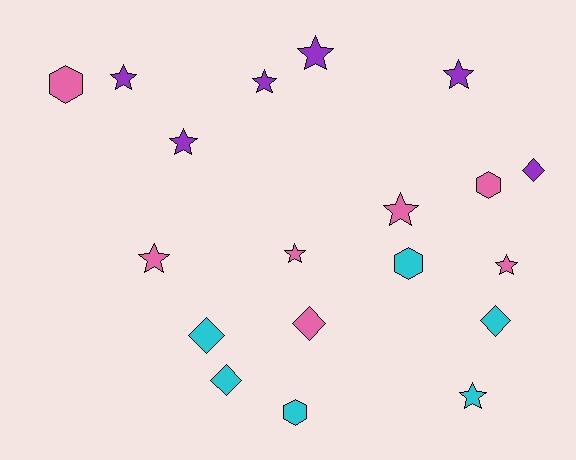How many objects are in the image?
There are 19 objects.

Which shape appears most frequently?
Star, with 10 objects.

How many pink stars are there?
There are 4 pink stars.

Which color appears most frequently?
Pink, with 7 objects.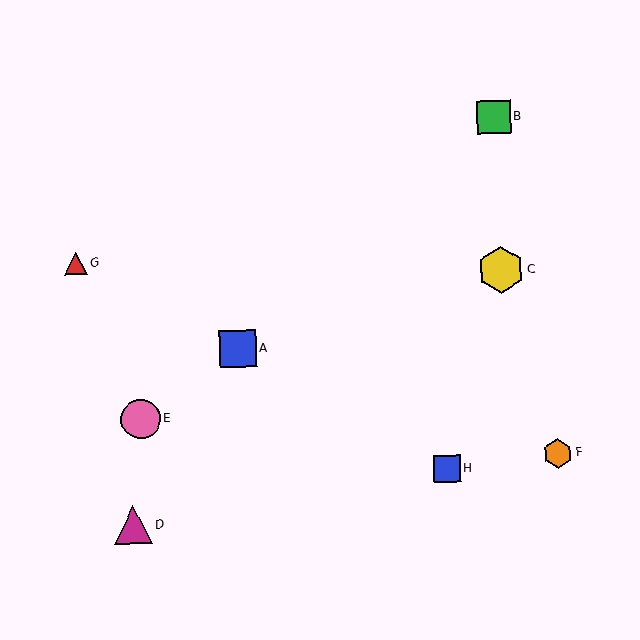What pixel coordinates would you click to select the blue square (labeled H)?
Click at (447, 468) to select the blue square H.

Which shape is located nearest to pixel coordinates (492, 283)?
The yellow hexagon (labeled C) at (501, 270) is nearest to that location.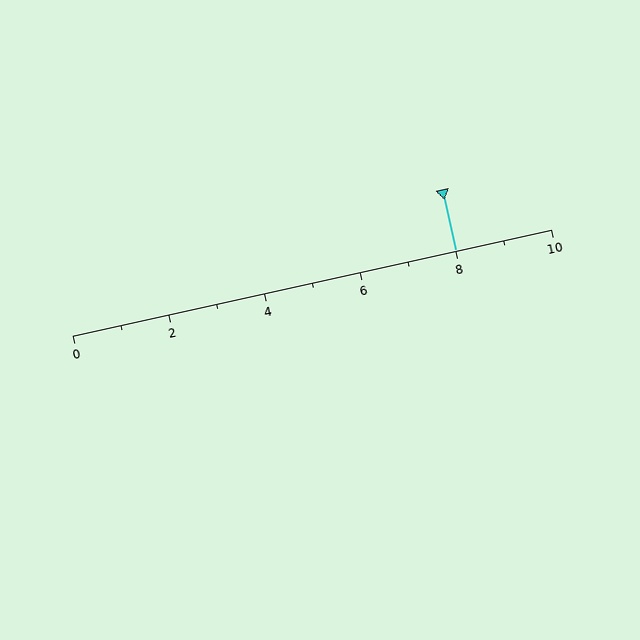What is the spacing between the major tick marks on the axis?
The major ticks are spaced 2 apart.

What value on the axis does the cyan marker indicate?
The marker indicates approximately 8.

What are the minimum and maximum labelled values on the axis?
The axis runs from 0 to 10.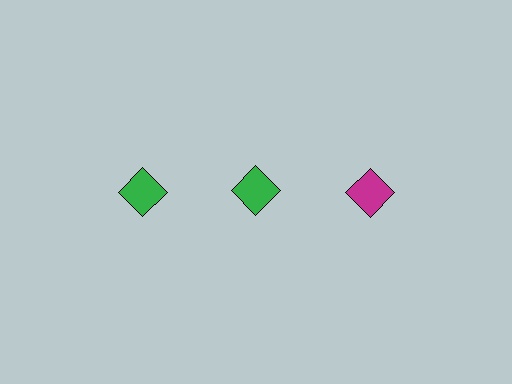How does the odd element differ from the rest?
It has a different color: magenta instead of green.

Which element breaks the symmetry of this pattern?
The magenta diamond in the top row, center column breaks the symmetry. All other shapes are green diamonds.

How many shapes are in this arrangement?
There are 3 shapes arranged in a grid pattern.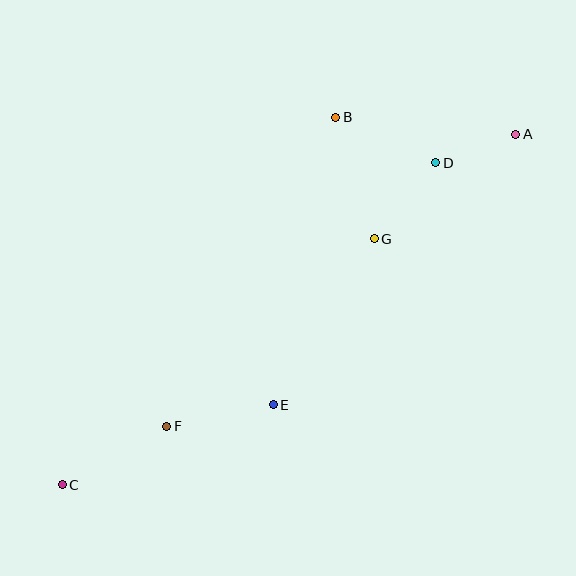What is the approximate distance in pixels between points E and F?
The distance between E and F is approximately 109 pixels.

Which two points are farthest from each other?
Points A and C are farthest from each other.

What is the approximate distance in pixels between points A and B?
The distance between A and B is approximately 181 pixels.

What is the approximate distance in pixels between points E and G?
The distance between E and G is approximately 194 pixels.